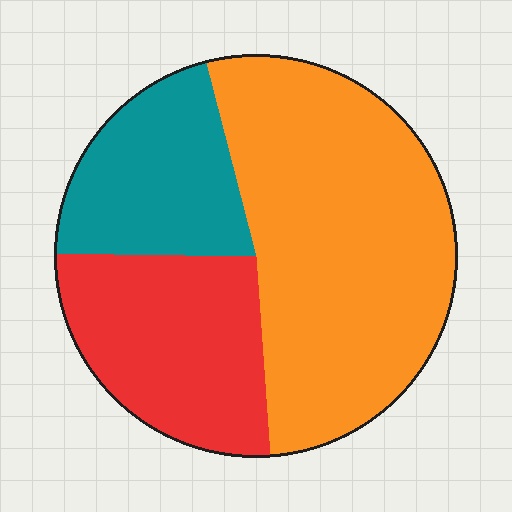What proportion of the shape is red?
Red covers about 25% of the shape.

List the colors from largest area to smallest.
From largest to smallest: orange, red, teal.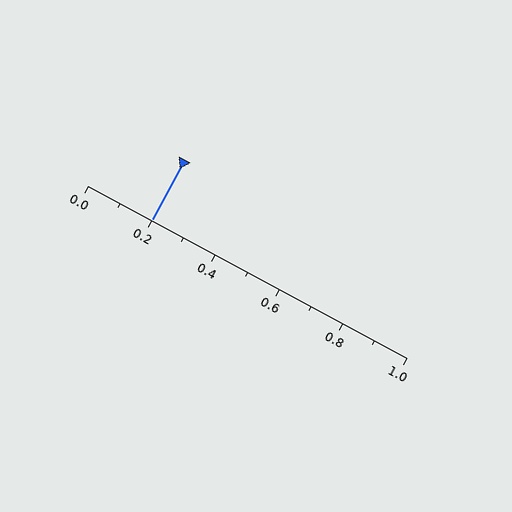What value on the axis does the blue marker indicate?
The marker indicates approximately 0.2.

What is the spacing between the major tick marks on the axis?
The major ticks are spaced 0.2 apart.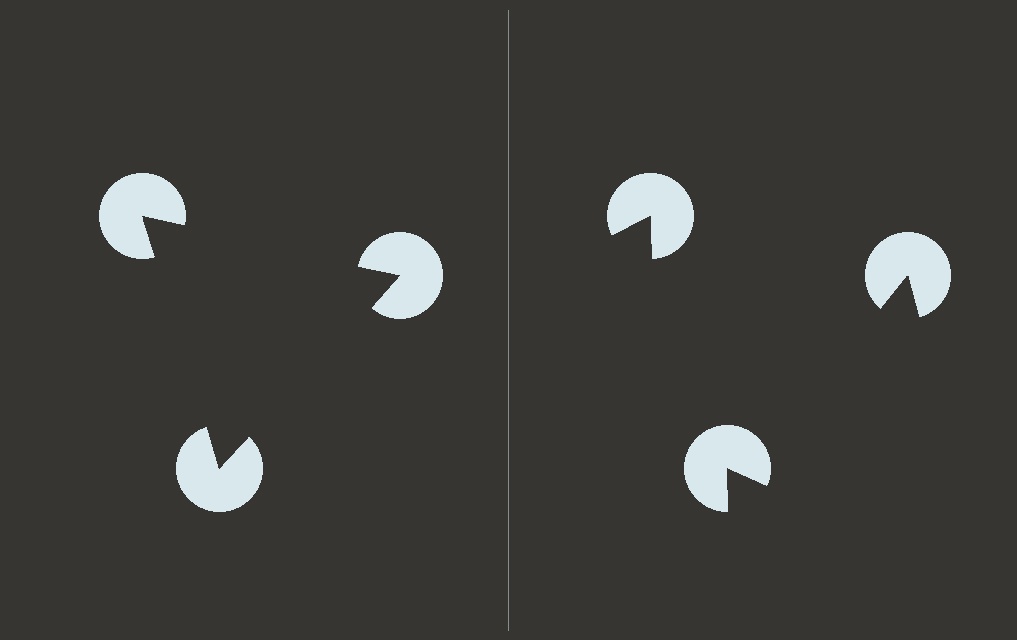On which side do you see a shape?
An illusory triangle appears on the left side. On the right side the wedge cuts are rotated, so no coherent shape forms.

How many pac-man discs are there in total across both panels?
6 — 3 on each side.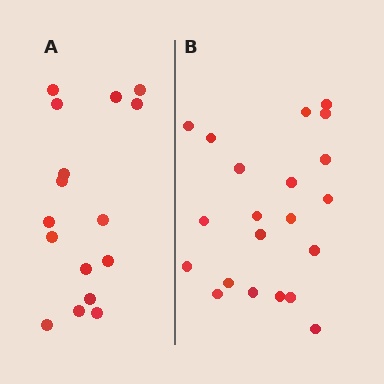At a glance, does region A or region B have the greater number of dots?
Region B (the right region) has more dots.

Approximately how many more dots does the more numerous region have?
Region B has about 5 more dots than region A.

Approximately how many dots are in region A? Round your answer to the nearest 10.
About 20 dots. (The exact count is 16, which rounds to 20.)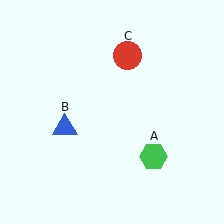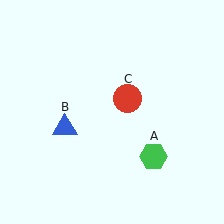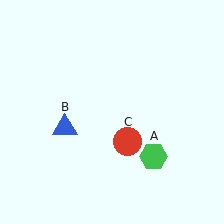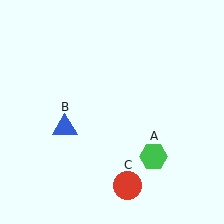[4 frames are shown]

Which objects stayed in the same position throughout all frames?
Green hexagon (object A) and blue triangle (object B) remained stationary.